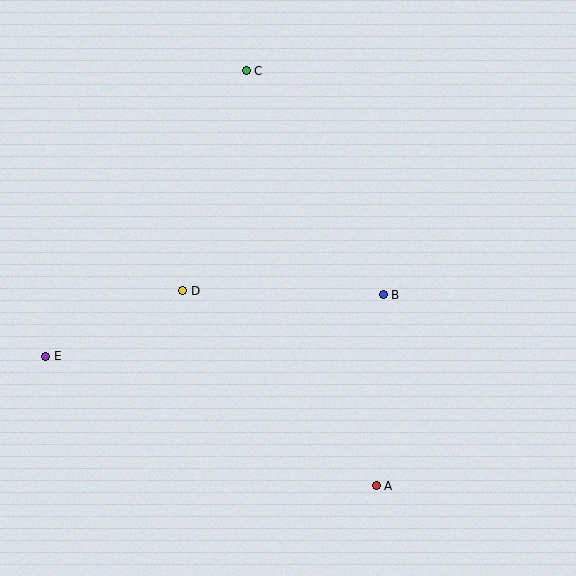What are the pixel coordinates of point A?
Point A is at (376, 486).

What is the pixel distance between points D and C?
The distance between D and C is 229 pixels.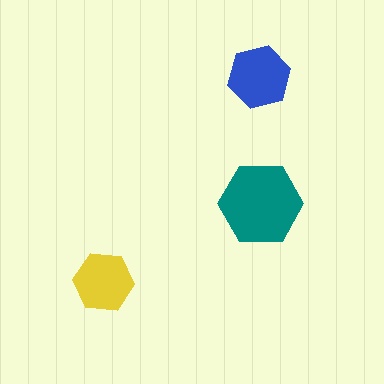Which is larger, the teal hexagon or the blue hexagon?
The teal one.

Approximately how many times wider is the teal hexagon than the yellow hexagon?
About 1.5 times wider.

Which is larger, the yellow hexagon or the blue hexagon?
The blue one.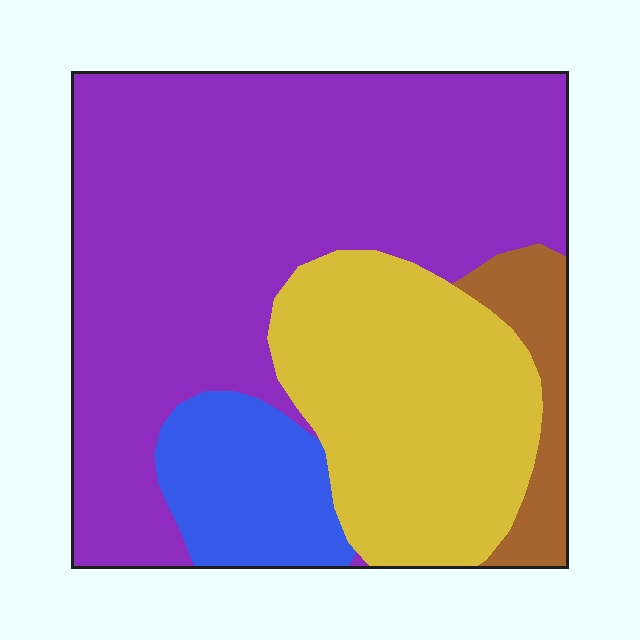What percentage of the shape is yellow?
Yellow takes up between a sixth and a third of the shape.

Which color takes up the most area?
Purple, at roughly 55%.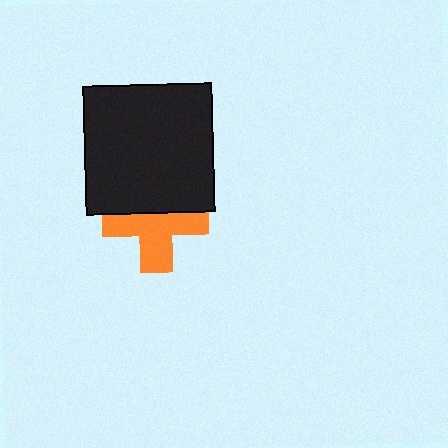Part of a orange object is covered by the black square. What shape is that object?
It is a cross.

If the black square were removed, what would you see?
You would see the complete orange cross.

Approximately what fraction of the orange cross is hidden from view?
Roughly 38% of the orange cross is hidden behind the black square.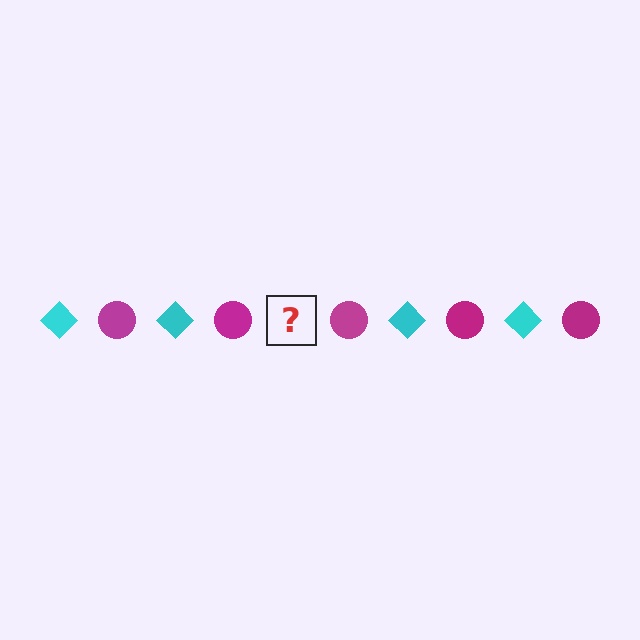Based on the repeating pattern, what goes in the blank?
The blank should be a cyan diamond.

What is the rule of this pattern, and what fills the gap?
The rule is that the pattern alternates between cyan diamond and magenta circle. The gap should be filled with a cyan diamond.